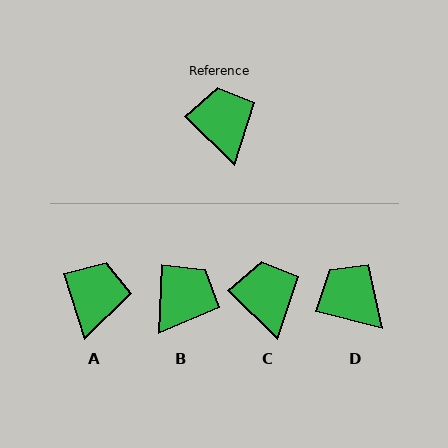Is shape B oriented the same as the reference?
No, it is off by about 49 degrees.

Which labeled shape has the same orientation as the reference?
C.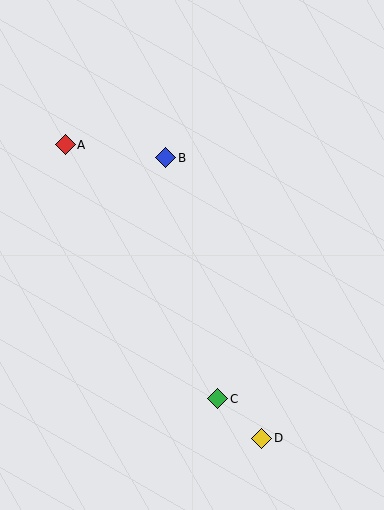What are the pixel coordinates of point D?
Point D is at (262, 438).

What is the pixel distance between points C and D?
The distance between C and D is 59 pixels.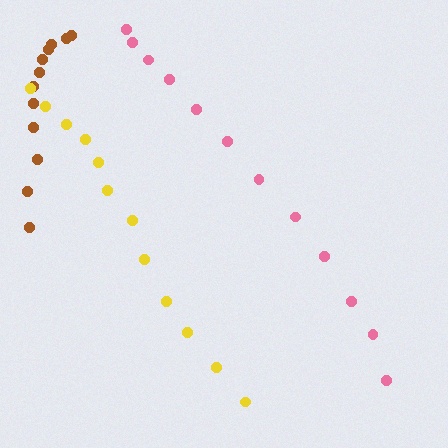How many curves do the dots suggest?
There are 3 distinct paths.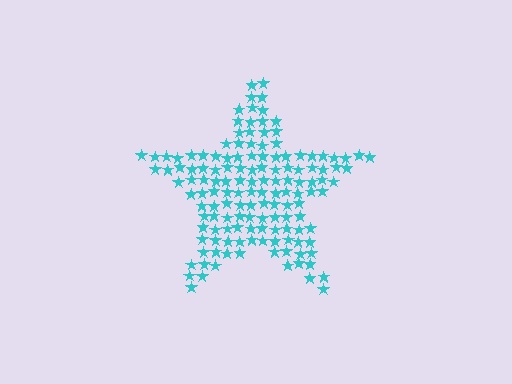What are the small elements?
The small elements are stars.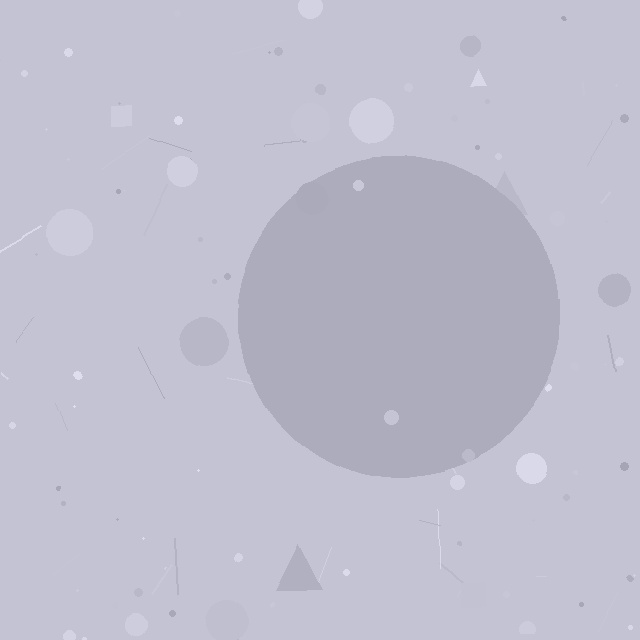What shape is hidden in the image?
A circle is hidden in the image.